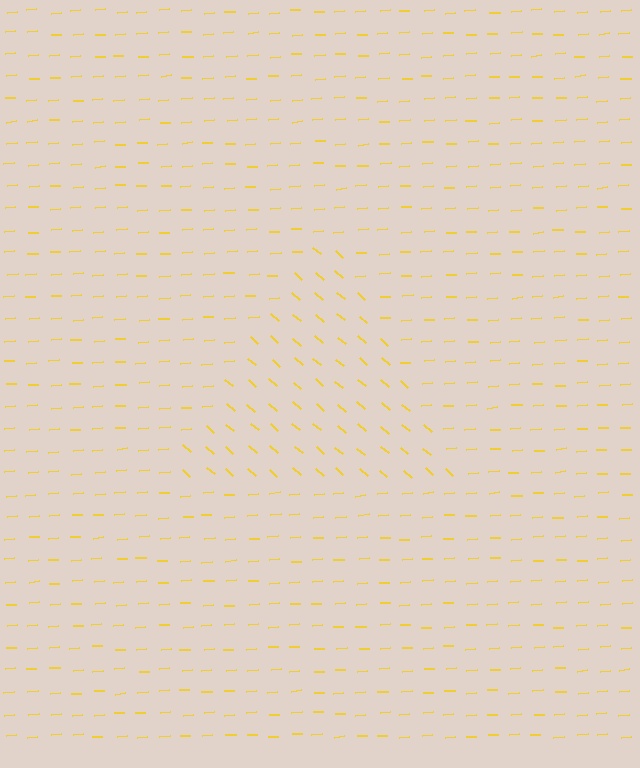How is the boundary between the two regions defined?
The boundary is defined purely by a change in line orientation (approximately 45 degrees difference). All lines are the same color and thickness.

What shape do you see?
I see a triangle.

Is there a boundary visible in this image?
Yes, there is a texture boundary formed by a change in line orientation.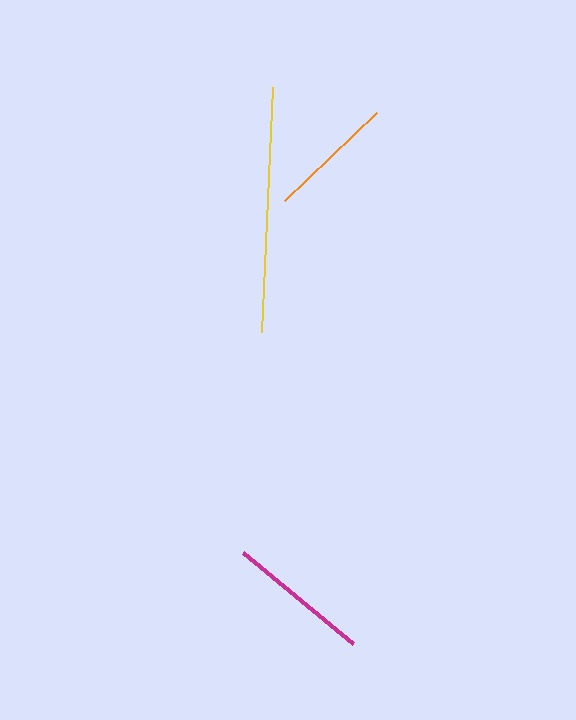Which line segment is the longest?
The yellow line is the longest at approximately 245 pixels.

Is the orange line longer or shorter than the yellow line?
The yellow line is longer than the orange line.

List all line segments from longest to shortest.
From longest to shortest: yellow, magenta, orange.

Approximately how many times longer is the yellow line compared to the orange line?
The yellow line is approximately 1.9 times the length of the orange line.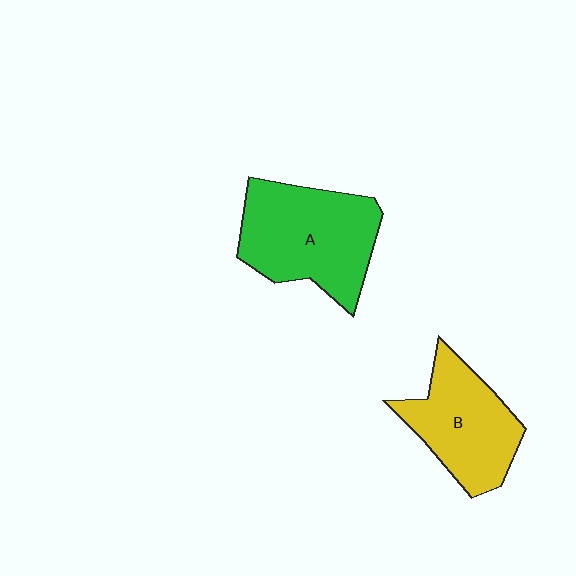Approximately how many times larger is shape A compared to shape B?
Approximately 1.2 times.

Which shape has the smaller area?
Shape B (yellow).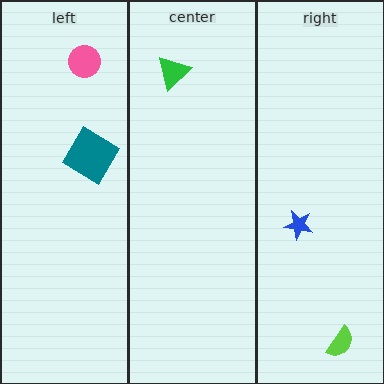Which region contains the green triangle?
The center region.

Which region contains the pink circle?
The left region.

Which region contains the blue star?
The right region.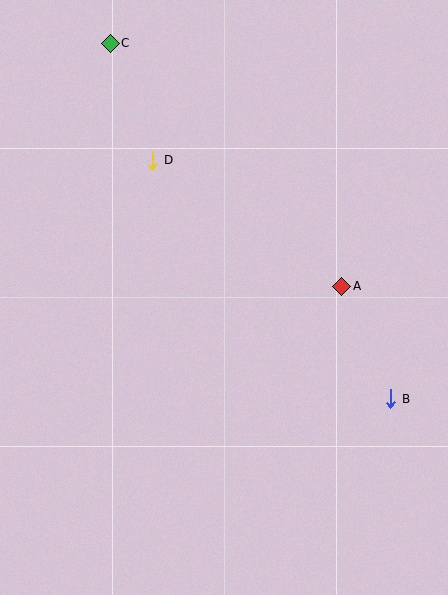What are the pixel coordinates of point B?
Point B is at (391, 399).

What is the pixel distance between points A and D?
The distance between A and D is 227 pixels.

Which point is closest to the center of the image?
Point A at (342, 286) is closest to the center.